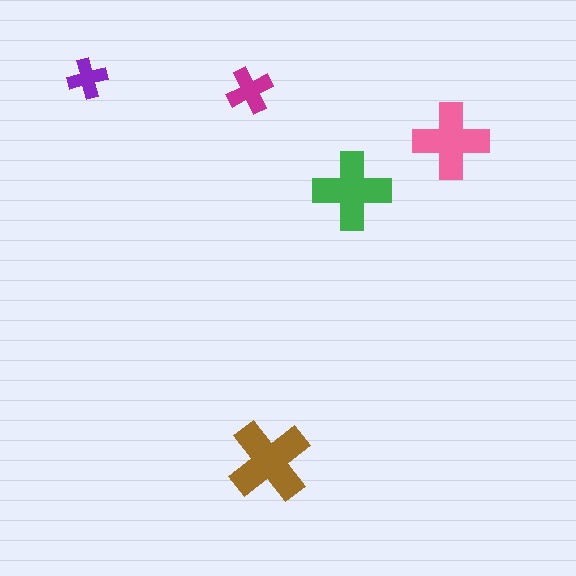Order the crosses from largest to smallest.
the brown one, the green one, the pink one, the magenta one, the purple one.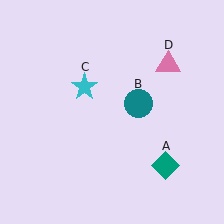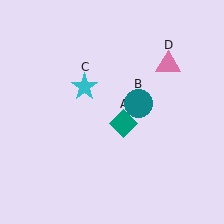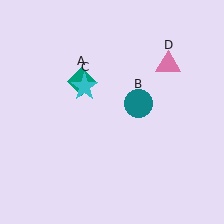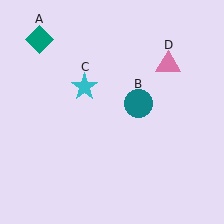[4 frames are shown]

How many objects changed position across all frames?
1 object changed position: teal diamond (object A).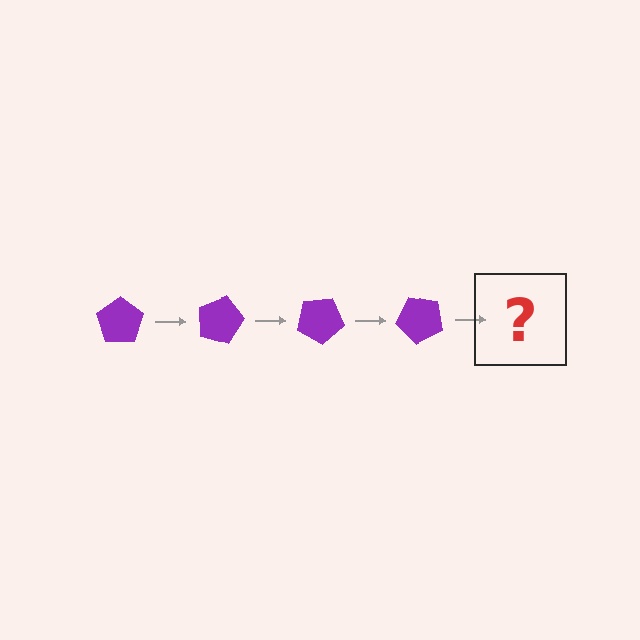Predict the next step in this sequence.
The next step is a purple pentagon rotated 60 degrees.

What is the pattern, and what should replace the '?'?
The pattern is that the pentagon rotates 15 degrees each step. The '?' should be a purple pentagon rotated 60 degrees.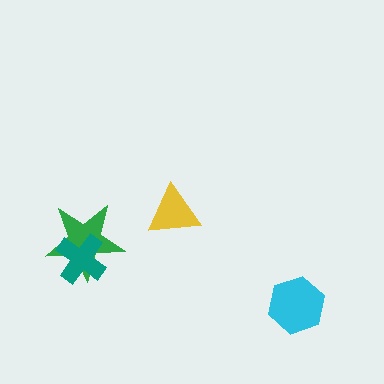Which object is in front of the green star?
The teal cross is in front of the green star.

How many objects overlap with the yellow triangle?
0 objects overlap with the yellow triangle.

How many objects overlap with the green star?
1 object overlaps with the green star.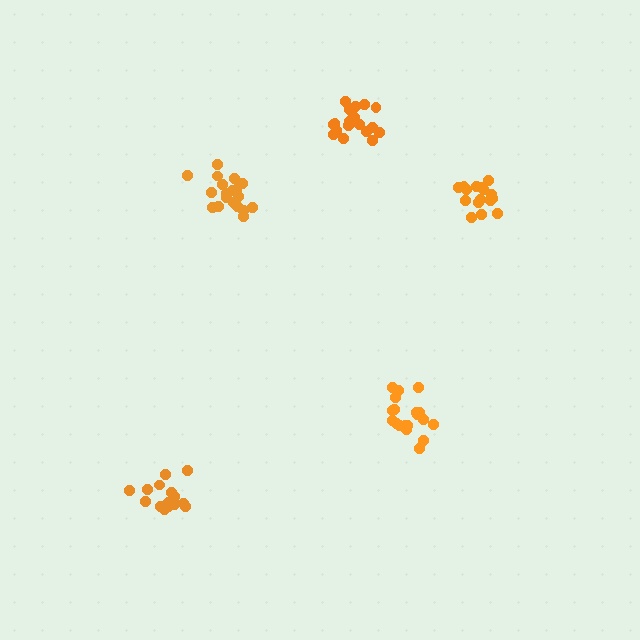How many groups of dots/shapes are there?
There are 5 groups.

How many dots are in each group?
Group 1: 20 dots, Group 2: 19 dots, Group 3: 16 dots, Group 4: 16 dots, Group 5: 19 dots (90 total).